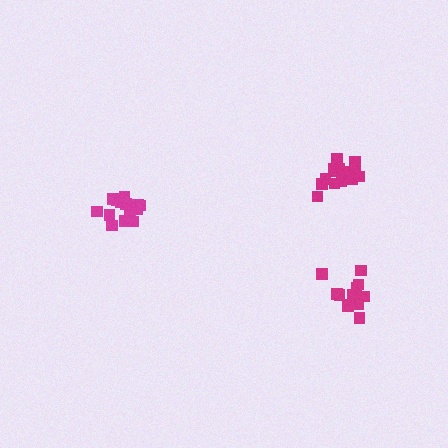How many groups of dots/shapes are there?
There are 3 groups.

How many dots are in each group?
Group 1: 14 dots, Group 2: 12 dots, Group 3: 14 dots (40 total).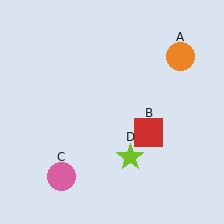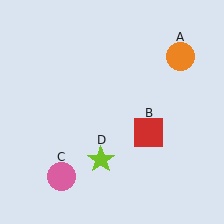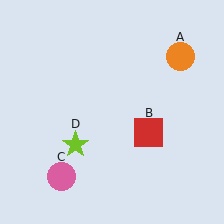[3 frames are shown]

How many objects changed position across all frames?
1 object changed position: lime star (object D).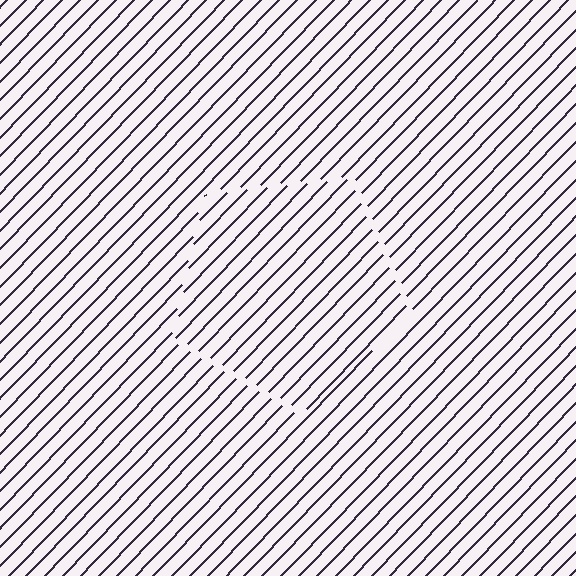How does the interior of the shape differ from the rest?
The interior of the shape contains the same grating, shifted by half a period — the contour is defined by the phase discontinuity where line-ends from the inner and outer gratings abut.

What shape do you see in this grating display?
An illusory pentagon. The interior of the shape contains the same grating, shifted by half a period — the contour is defined by the phase discontinuity where line-ends from the inner and outer gratings abut.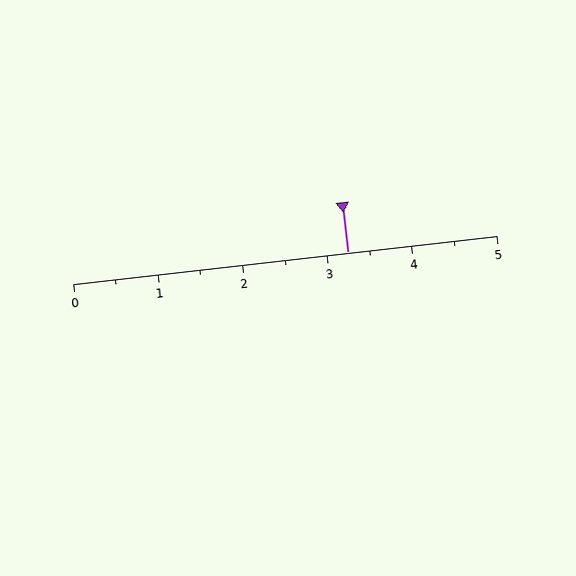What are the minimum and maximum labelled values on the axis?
The axis runs from 0 to 5.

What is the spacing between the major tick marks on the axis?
The major ticks are spaced 1 apart.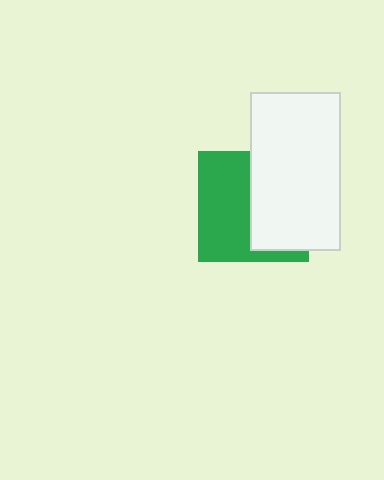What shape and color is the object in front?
The object in front is a white rectangle.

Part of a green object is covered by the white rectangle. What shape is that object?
It is a square.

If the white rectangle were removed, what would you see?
You would see the complete green square.